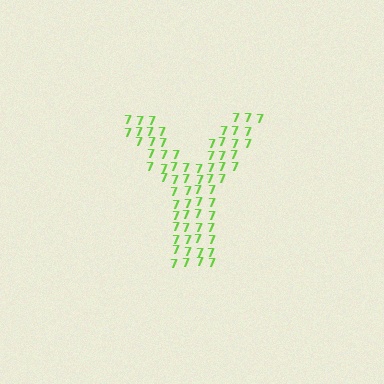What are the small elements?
The small elements are digit 7's.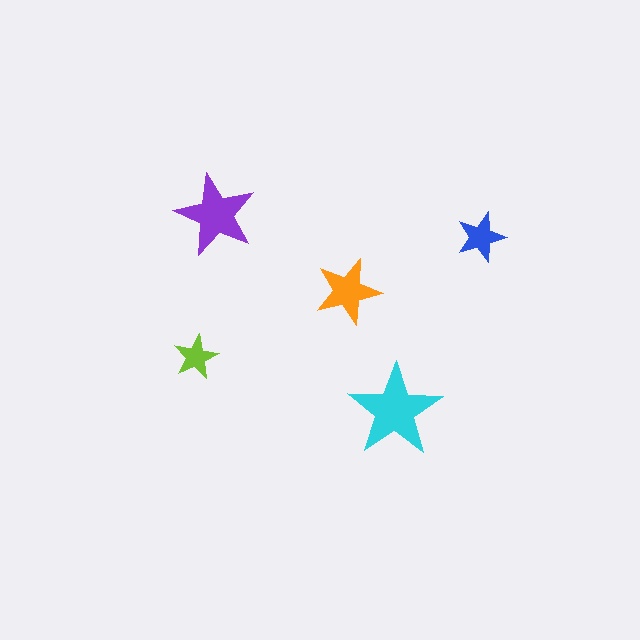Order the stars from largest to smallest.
the cyan one, the purple one, the orange one, the blue one, the lime one.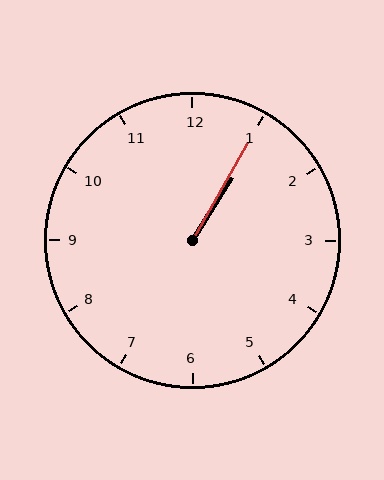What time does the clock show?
1:05.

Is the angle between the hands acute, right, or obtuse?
It is acute.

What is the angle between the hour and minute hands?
Approximately 2 degrees.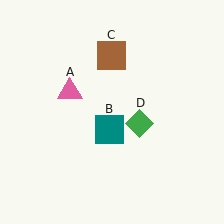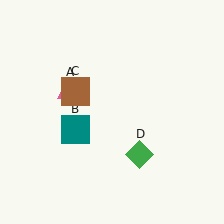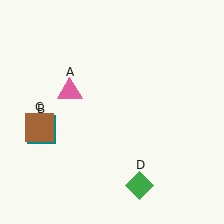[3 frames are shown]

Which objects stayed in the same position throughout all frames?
Pink triangle (object A) remained stationary.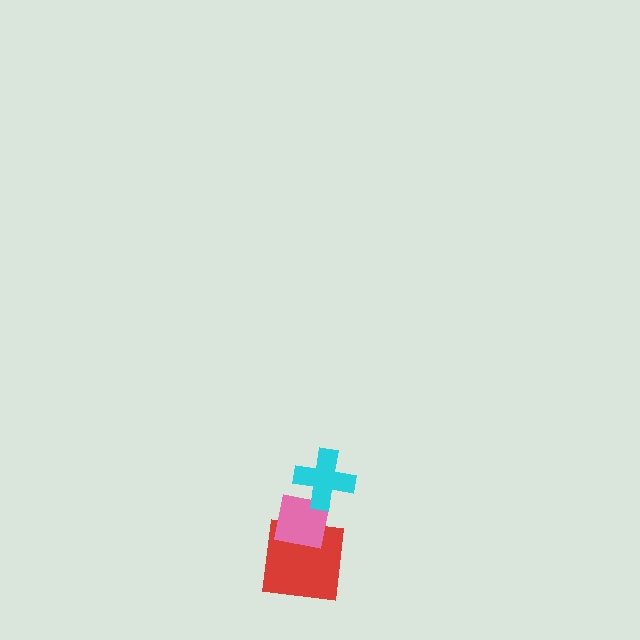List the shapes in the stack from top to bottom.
From top to bottom: the cyan cross, the pink square, the red square.